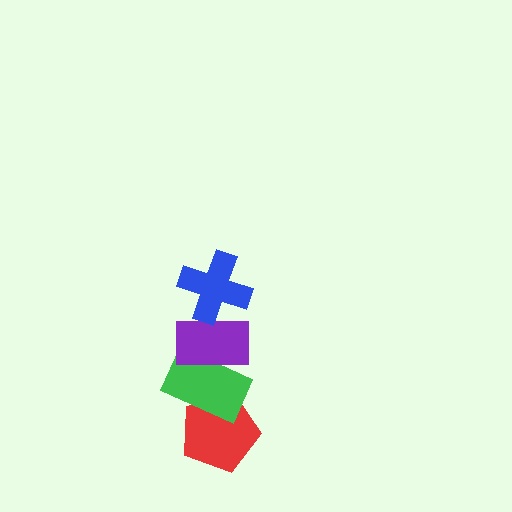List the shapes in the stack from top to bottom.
From top to bottom: the blue cross, the purple rectangle, the green rectangle, the red pentagon.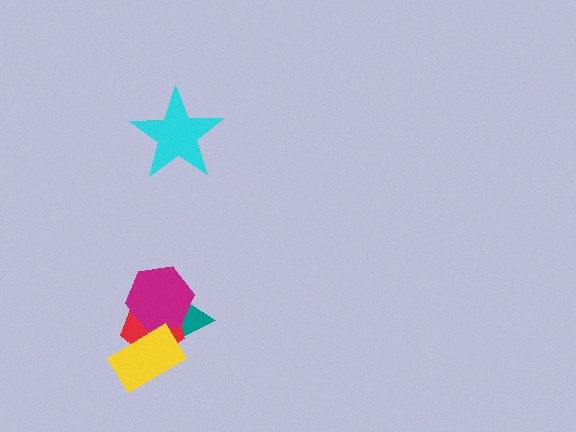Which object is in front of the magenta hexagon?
The yellow rectangle is in front of the magenta hexagon.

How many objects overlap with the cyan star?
0 objects overlap with the cyan star.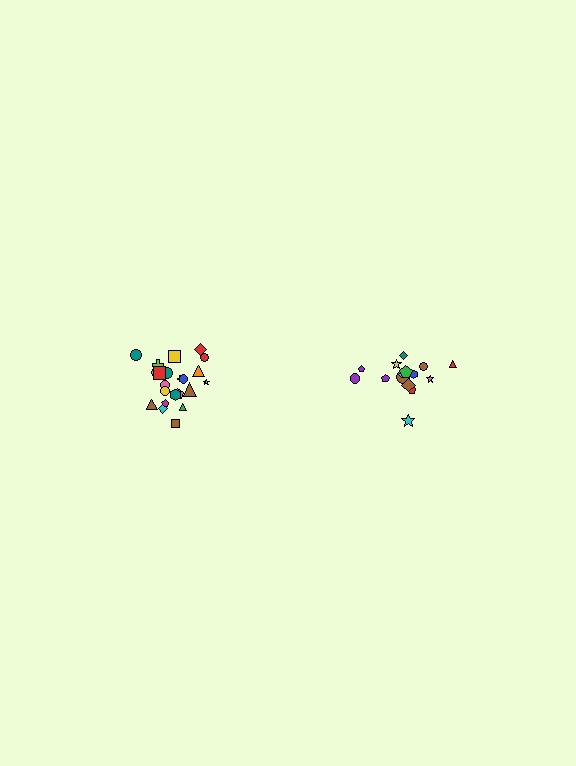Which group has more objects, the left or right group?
The left group.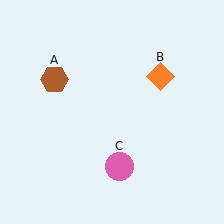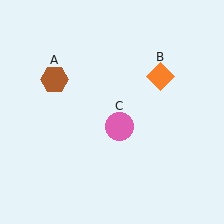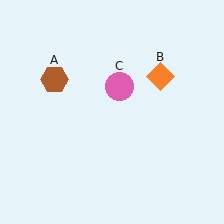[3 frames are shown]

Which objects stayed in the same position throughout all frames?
Brown hexagon (object A) and orange diamond (object B) remained stationary.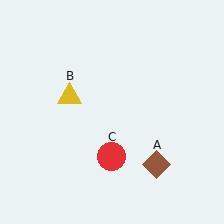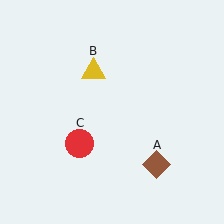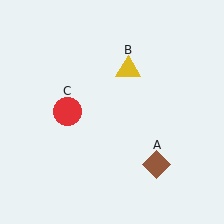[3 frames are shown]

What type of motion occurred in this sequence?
The yellow triangle (object B), red circle (object C) rotated clockwise around the center of the scene.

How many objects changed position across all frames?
2 objects changed position: yellow triangle (object B), red circle (object C).